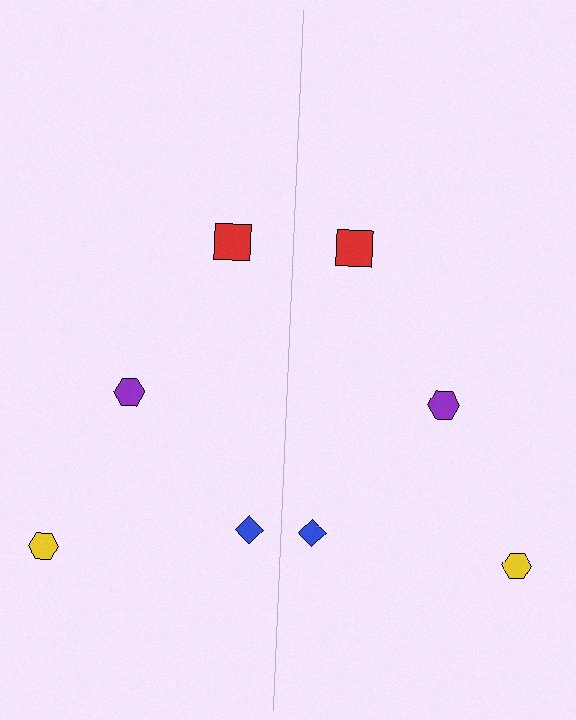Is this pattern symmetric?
Yes, this pattern has bilateral (reflection) symmetry.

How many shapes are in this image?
There are 8 shapes in this image.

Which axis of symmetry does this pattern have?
The pattern has a vertical axis of symmetry running through the center of the image.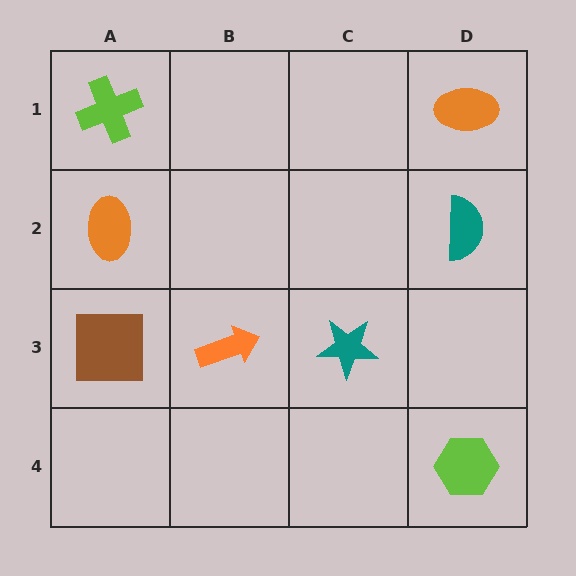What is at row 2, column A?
An orange ellipse.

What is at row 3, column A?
A brown square.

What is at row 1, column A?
A lime cross.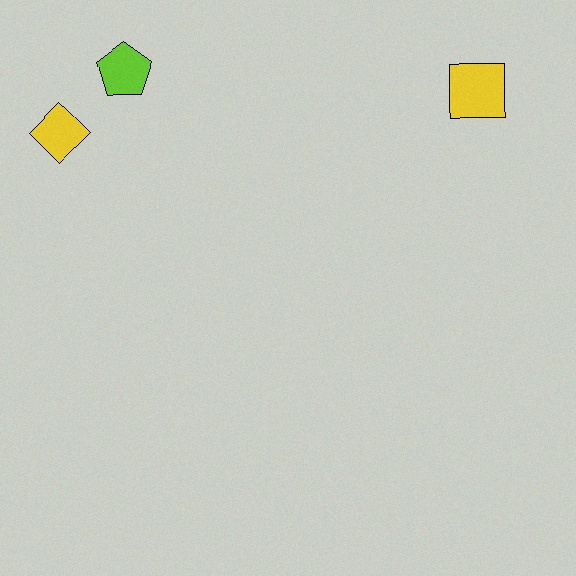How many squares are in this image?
There is 1 square.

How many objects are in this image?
There are 3 objects.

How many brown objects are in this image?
There are no brown objects.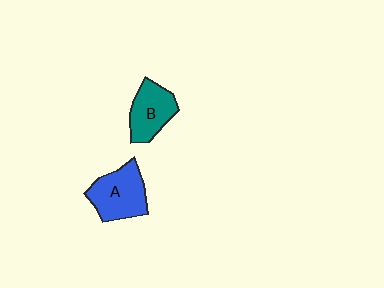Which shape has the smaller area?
Shape B (teal).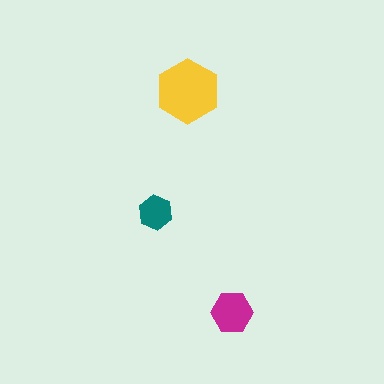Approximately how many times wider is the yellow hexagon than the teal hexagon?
About 2 times wider.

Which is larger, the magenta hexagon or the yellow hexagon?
The yellow one.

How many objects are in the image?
There are 3 objects in the image.